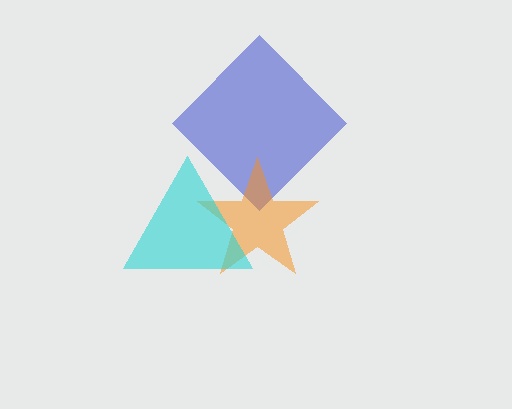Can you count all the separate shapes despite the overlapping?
Yes, there are 3 separate shapes.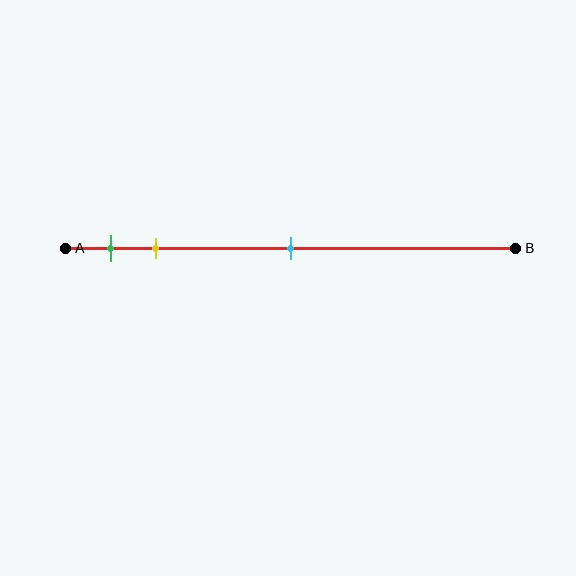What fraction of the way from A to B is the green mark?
The green mark is approximately 10% (0.1) of the way from A to B.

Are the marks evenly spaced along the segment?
No, the marks are not evenly spaced.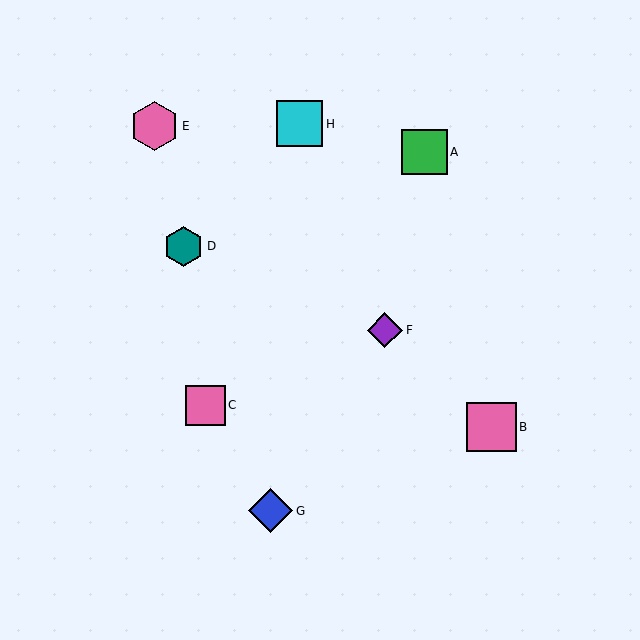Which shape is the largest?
The pink square (labeled B) is the largest.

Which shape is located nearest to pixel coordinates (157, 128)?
The pink hexagon (labeled E) at (155, 126) is nearest to that location.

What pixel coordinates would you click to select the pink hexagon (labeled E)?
Click at (155, 126) to select the pink hexagon E.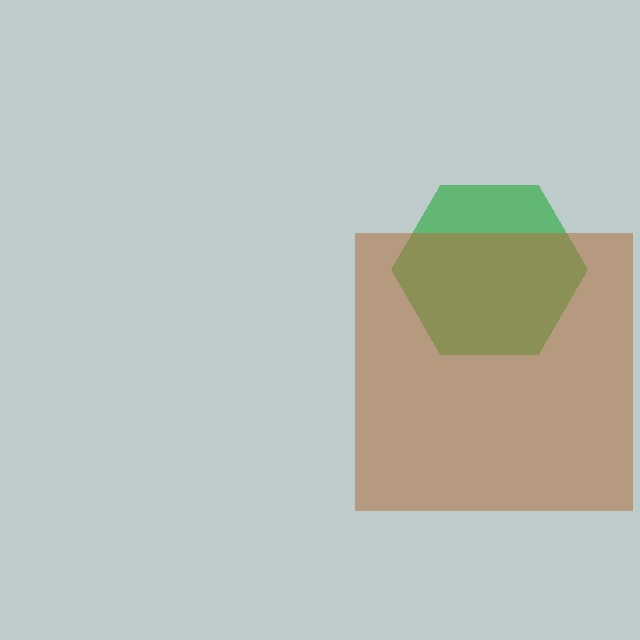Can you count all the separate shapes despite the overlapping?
Yes, there are 2 separate shapes.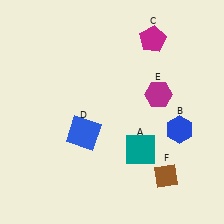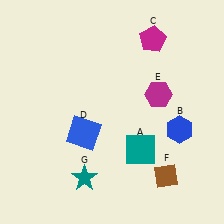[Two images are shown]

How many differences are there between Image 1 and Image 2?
There is 1 difference between the two images.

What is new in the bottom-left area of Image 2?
A teal star (G) was added in the bottom-left area of Image 2.